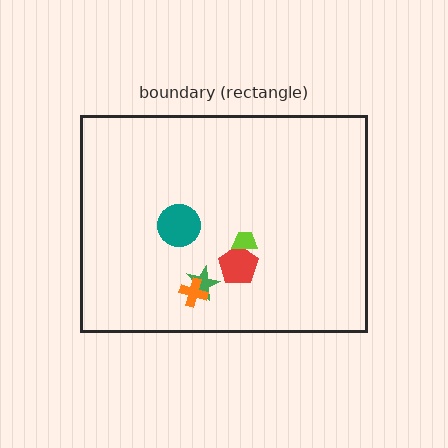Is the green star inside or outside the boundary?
Inside.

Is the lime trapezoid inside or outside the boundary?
Inside.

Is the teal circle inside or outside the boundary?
Inside.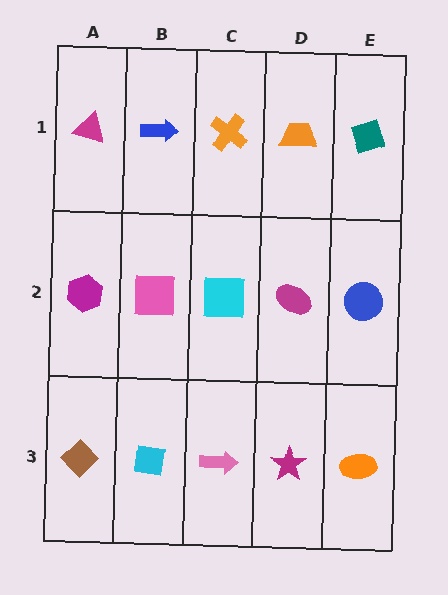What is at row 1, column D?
An orange trapezoid.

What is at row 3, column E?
An orange ellipse.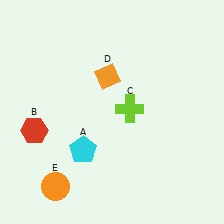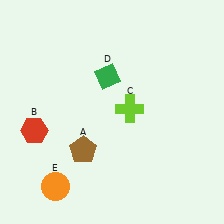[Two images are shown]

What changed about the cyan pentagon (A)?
In Image 1, A is cyan. In Image 2, it changed to brown.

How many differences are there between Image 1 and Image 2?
There are 2 differences between the two images.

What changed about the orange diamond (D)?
In Image 1, D is orange. In Image 2, it changed to green.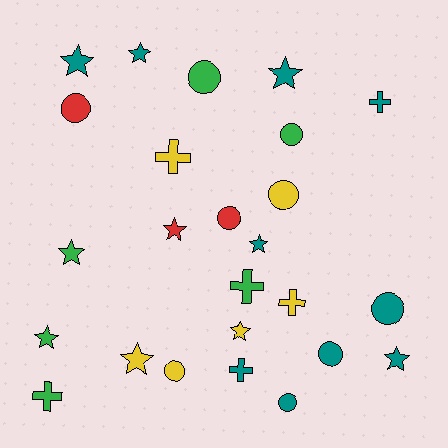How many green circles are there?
There are 2 green circles.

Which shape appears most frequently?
Star, with 10 objects.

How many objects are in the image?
There are 25 objects.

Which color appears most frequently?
Teal, with 10 objects.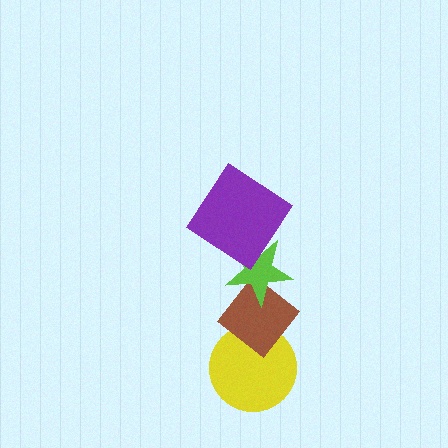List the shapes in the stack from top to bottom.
From top to bottom: the purple diamond, the lime star, the brown diamond, the yellow circle.